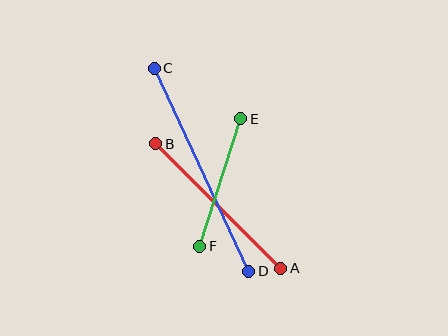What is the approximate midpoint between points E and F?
The midpoint is at approximately (220, 183) pixels.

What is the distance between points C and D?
The distance is approximately 224 pixels.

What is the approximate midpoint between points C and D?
The midpoint is at approximately (201, 170) pixels.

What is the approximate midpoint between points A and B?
The midpoint is at approximately (218, 206) pixels.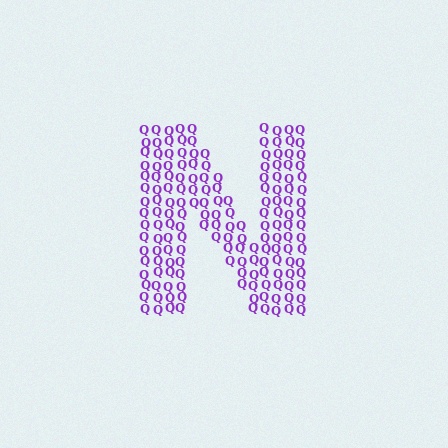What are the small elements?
The small elements are letter Q's.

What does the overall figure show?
The overall figure shows the letter N.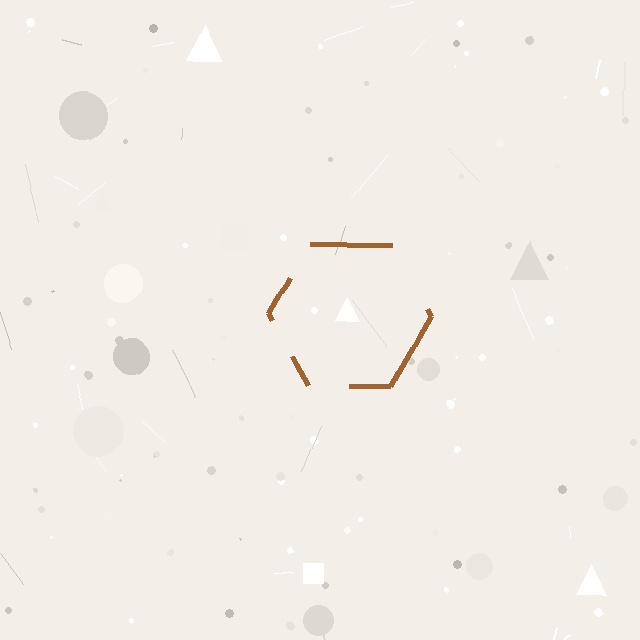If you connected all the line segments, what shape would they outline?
They would outline a hexagon.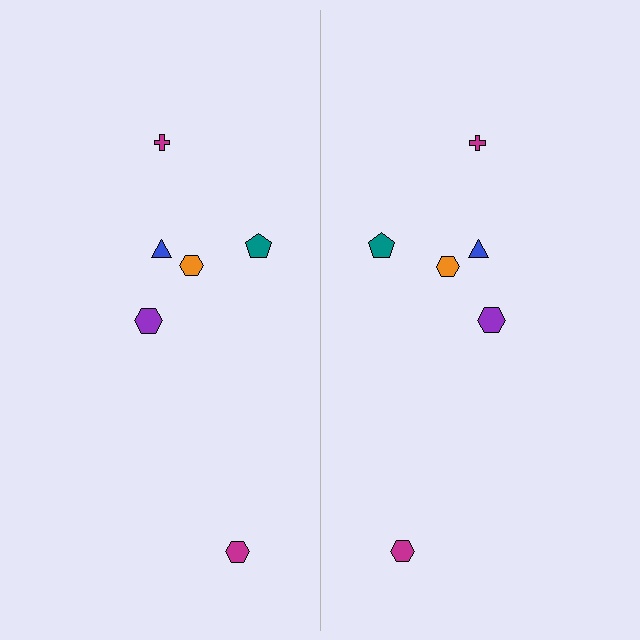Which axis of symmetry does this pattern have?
The pattern has a vertical axis of symmetry running through the center of the image.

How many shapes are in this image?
There are 12 shapes in this image.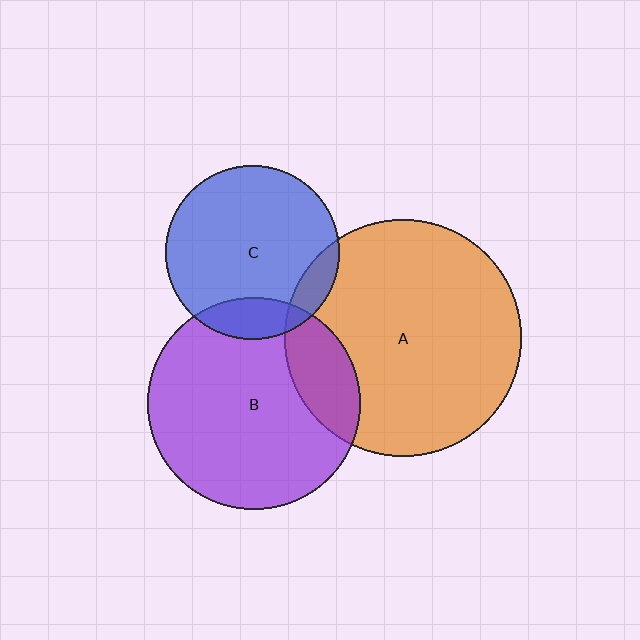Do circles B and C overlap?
Yes.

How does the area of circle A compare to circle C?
Approximately 1.9 times.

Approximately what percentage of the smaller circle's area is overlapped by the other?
Approximately 15%.